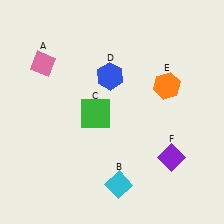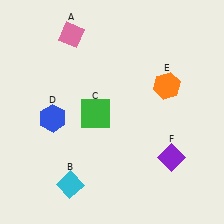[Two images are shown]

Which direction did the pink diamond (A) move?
The pink diamond (A) moved up.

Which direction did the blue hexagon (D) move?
The blue hexagon (D) moved left.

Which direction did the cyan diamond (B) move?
The cyan diamond (B) moved left.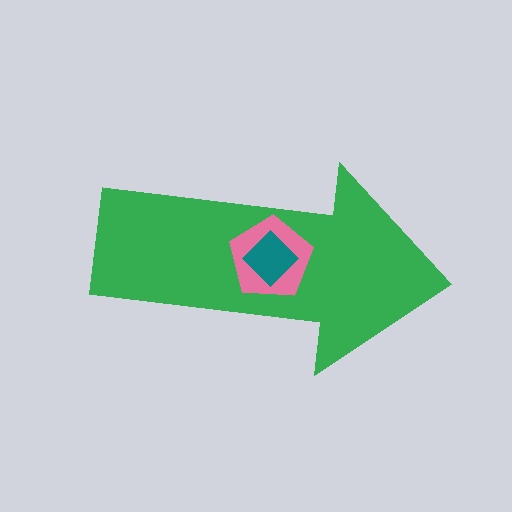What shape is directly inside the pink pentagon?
The teal diamond.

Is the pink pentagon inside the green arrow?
Yes.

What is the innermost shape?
The teal diamond.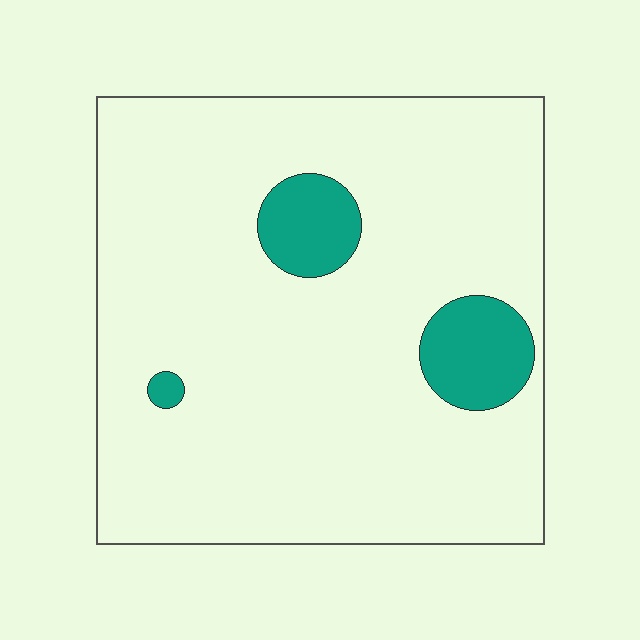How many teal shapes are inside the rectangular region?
3.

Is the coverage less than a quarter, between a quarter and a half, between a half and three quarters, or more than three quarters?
Less than a quarter.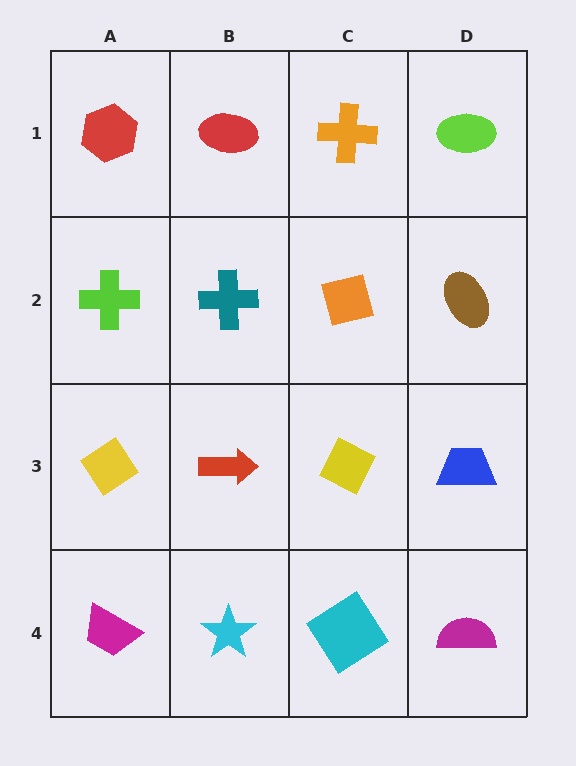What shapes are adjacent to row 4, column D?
A blue trapezoid (row 3, column D), a cyan diamond (row 4, column C).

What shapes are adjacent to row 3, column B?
A teal cross (row 2, column B), a cyan star (row 4, column B), a yellow diamond (row 3, column A), a yellow diamond (row 3, column C).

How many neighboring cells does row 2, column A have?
3.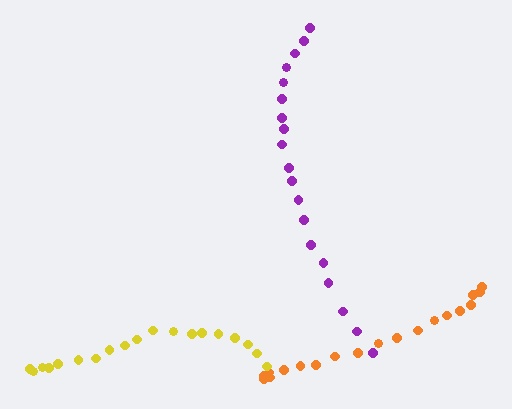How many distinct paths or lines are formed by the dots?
There are 3 distinct paths.